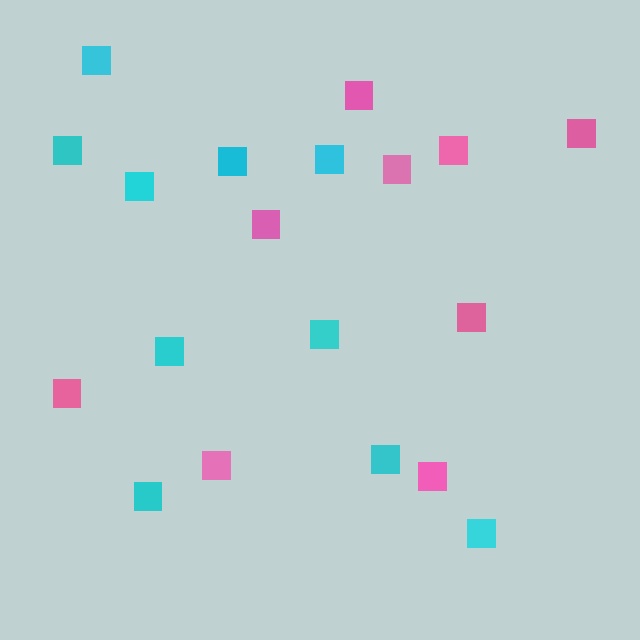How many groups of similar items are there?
There are 2 groups: one group of pink squares (9) and one group of cyan squares (10).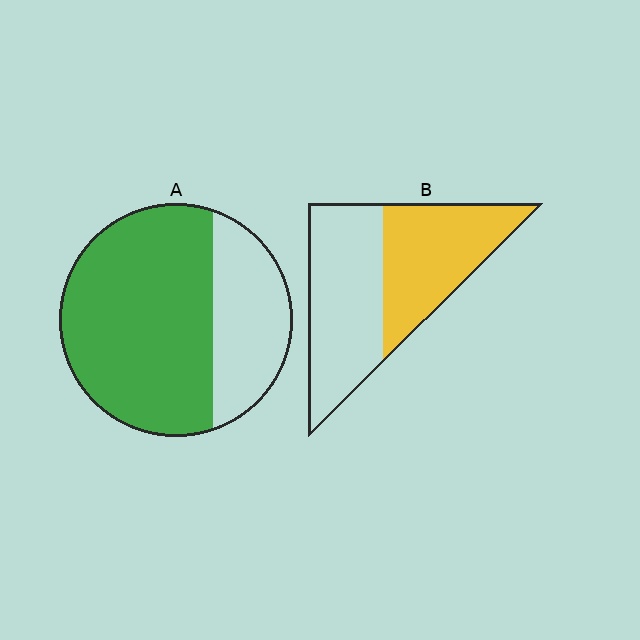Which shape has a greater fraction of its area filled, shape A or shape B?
Shape A.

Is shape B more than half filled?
Roughly half.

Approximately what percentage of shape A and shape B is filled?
A is approximately 70% and B is approximately 45%.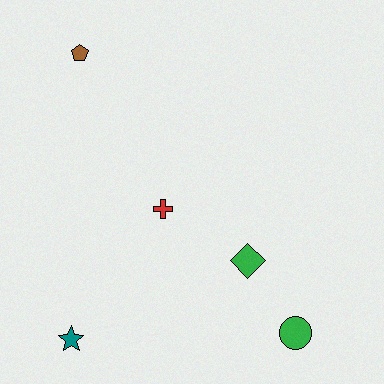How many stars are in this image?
There is 1 star.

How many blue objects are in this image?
There are no blue objects.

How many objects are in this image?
There are 5 objects.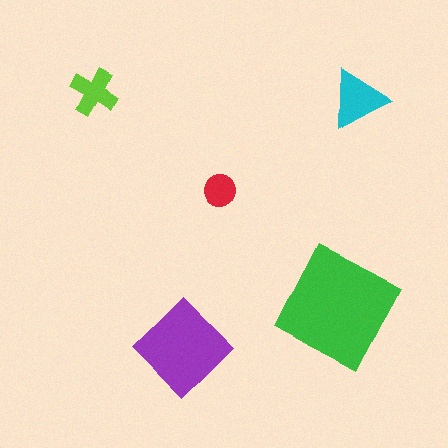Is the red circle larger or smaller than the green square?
Smaller.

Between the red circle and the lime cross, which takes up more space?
The lime cross.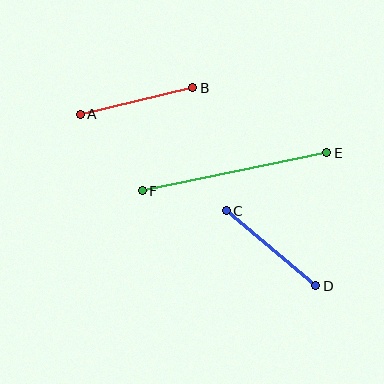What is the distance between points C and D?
The distance is approximately 117 pixels.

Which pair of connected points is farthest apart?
Points E and F are farthest apart.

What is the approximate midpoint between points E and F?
The midpoint is at approximately (234, 172) pixels.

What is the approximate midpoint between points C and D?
The midpoint is at approximately (271, 248) pixels.